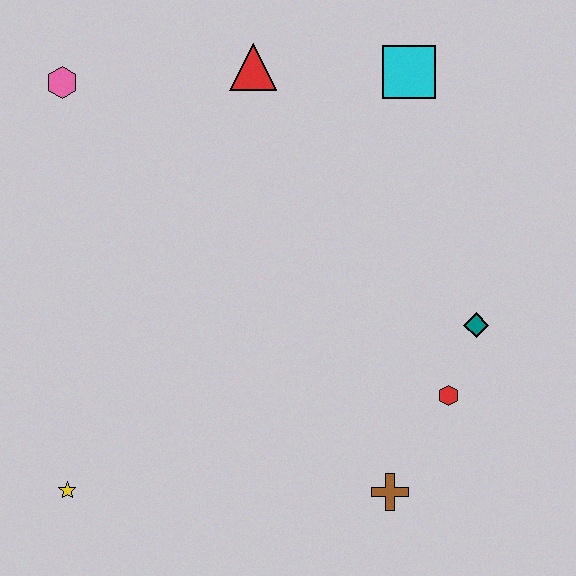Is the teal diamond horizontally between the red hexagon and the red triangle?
No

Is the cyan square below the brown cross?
No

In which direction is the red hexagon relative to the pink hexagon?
The red hexagon is to the right of the pink hexagon.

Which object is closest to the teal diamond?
The red hexagon is closest to the teal diamond.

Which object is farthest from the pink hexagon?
The brown cross is farthest from the pink hexagon.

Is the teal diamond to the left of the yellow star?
No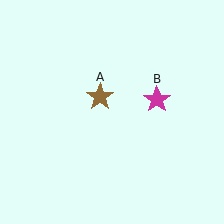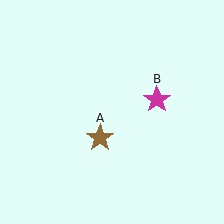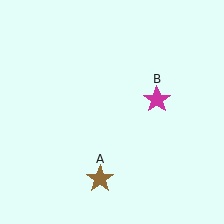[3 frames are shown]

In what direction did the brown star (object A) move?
The brown star (object A) moved down.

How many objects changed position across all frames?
1 object changed position: brown star (object A).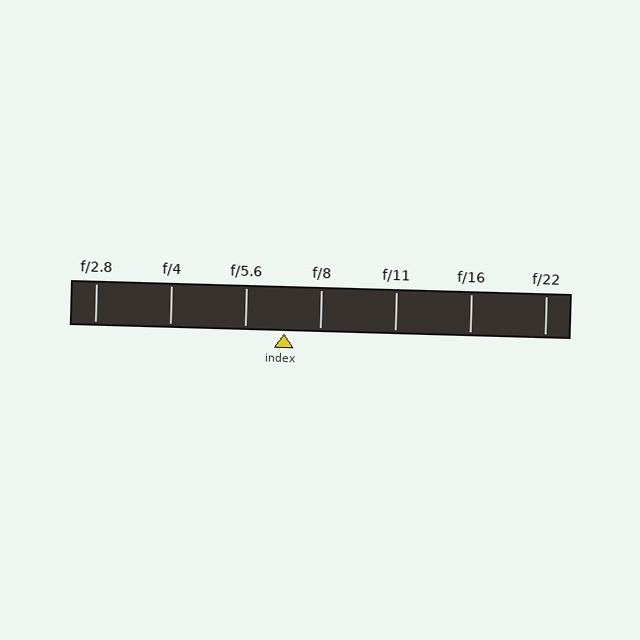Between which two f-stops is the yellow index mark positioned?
The index mark is between f/5.6 and f/8.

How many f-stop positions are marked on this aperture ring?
There are 7 f-stop positions marked.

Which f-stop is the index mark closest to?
The index mark is closest to f/8.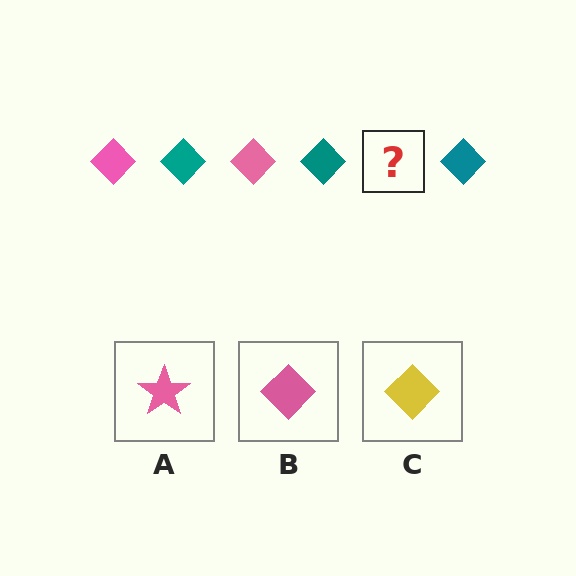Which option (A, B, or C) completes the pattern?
B.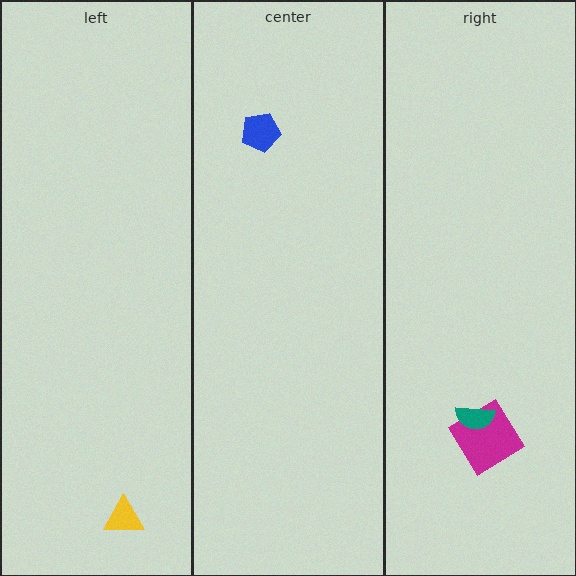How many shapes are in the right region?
2.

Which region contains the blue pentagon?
The center region.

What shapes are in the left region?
The yellow triangle.